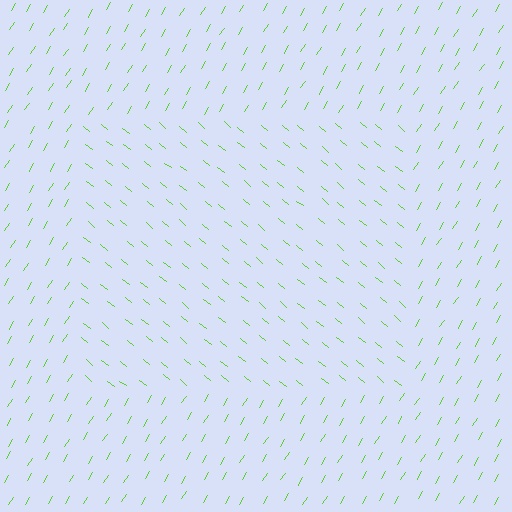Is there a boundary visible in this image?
Yes, there is a texture boundary formed by a change in line orientation.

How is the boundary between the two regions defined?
The boundary is defined purely by a change in line orientation (approximately 82 degrees difference). All lines are the same color and thickness.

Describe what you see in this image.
The image is filled with small lime line segments. A rectangle region in the image has lines oriented differently from the surrounding lines, creating a visible texture boundary.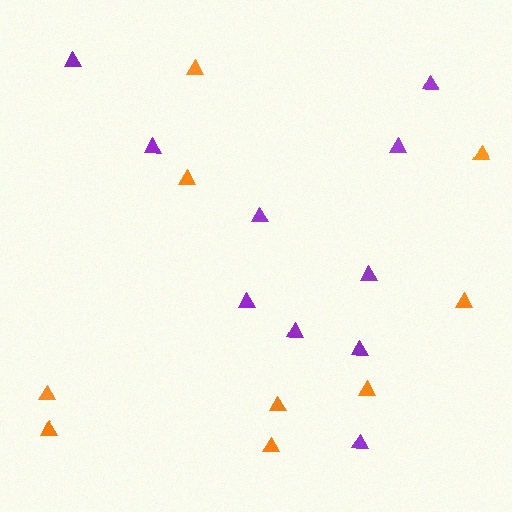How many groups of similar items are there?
There are 2 groups: one group of purple triangles (10) and one group of orange triangles (9).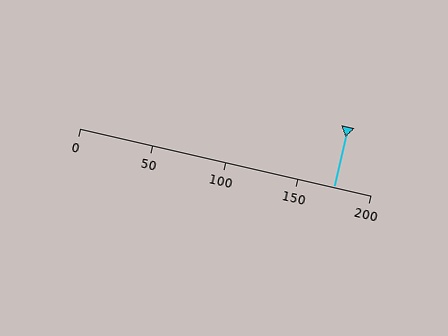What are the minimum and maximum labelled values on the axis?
The axis runs from 0 to 200.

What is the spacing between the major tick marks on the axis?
The major ticks are spaced 50 apart.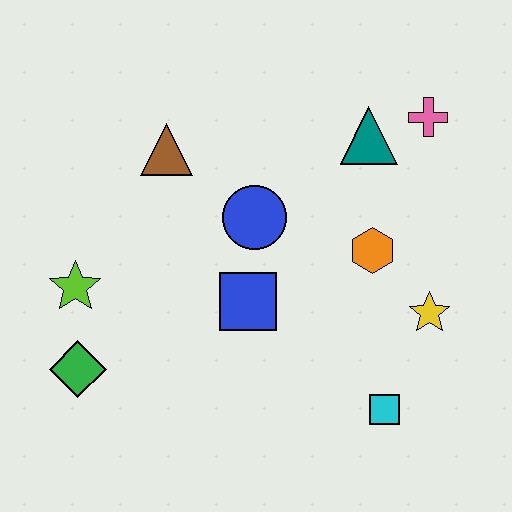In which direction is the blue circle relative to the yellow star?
The blue circle is to the left of the yellow star.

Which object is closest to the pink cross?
The teal triangle is closest to the pink cross.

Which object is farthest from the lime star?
The pink cross is farthest from the lime star.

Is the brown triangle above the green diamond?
Yes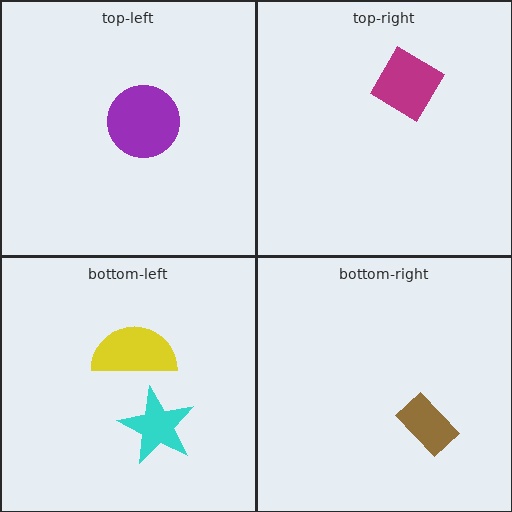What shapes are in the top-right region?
The magenta diamond.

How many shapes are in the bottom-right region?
1.